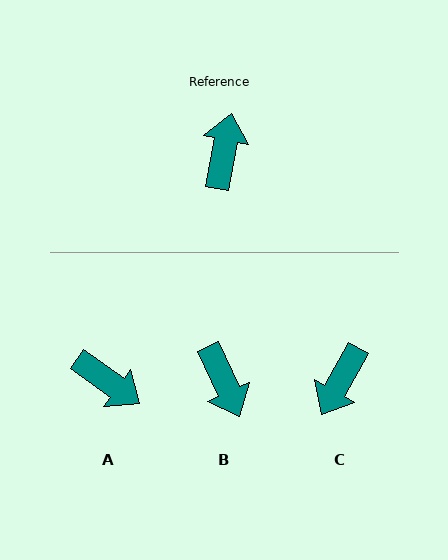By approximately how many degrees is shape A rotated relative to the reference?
Approximately 115 degrees clockwise.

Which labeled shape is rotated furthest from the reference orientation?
C, about 161 degrees away.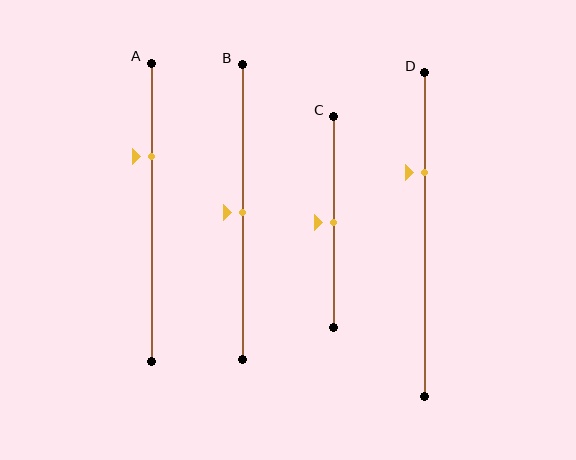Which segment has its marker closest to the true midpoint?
Segment B has its marker closest to the true midpoint.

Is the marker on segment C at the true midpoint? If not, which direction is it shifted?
Yes, the marker on segment C is at the true midpoint.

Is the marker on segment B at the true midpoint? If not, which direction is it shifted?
Yes, the marker on segment B is at the true midpoint.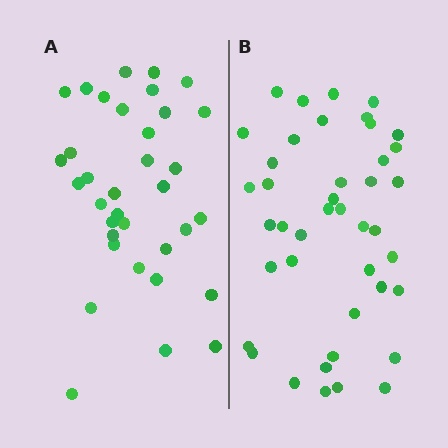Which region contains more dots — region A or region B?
Region B (the right region) has more dots.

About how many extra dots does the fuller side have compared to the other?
Region B has roughly 8 or so more dots than region A.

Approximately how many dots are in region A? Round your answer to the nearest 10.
About 40 dots. (The exact count is 35, which rounds to 40.)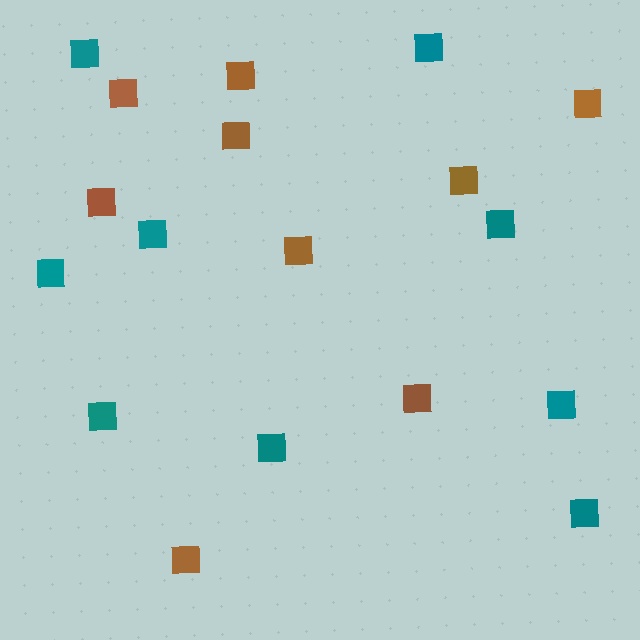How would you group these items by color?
There are 2 groups: one group of teal squares (9) and one group of brown squares (9).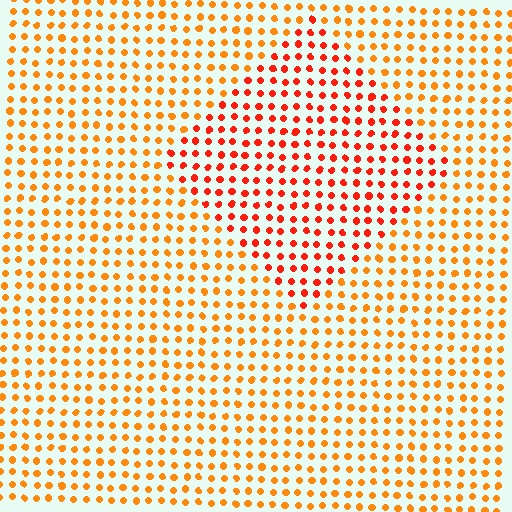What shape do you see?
I see a diamond.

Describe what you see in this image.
The image is filled with small orange elements in a uniform arrangement. A diamond-shaped region is visible where the elements are tinted to a slightly different hue, forming a subtle color boundary.